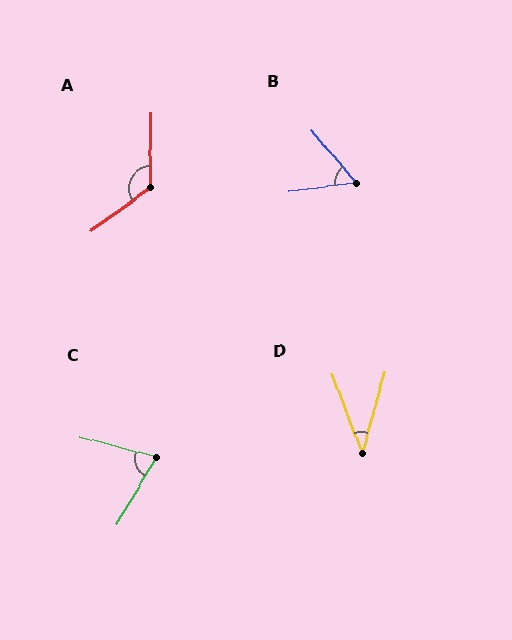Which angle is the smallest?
D, at approximately 36 degrees.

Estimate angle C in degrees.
Approximately 73 degrees.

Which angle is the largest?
A, at approximately 126 degrees.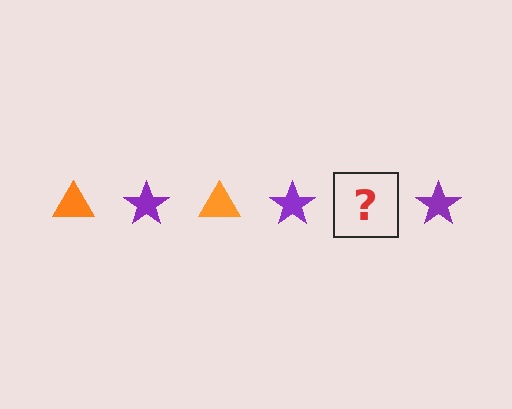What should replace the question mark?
The question mark should be replaced with an orange triangle.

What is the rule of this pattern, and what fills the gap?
The rule is that the pattern alternates between orange triangle and purple star. The gap should be filled with an orange triangle.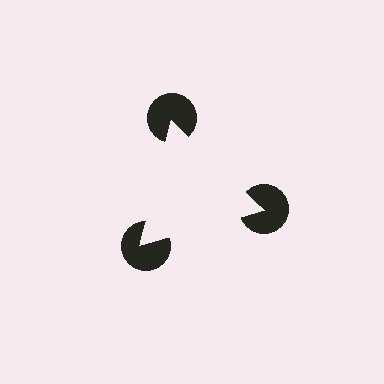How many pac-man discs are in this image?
There are 3 — one at each vertex of the illusory triangle.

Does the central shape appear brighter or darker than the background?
It typically appears slightly brighter than the background, even though no actual brightness change is drawn.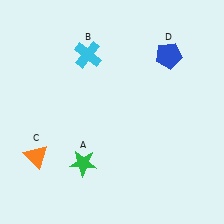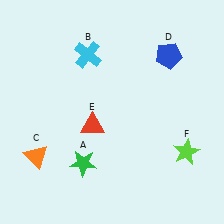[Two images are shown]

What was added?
A red triangle (E), a lime star (F) were added in Image 2.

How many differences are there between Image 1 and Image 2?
There are 2 differences between the two images.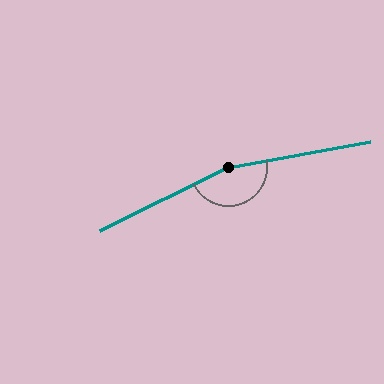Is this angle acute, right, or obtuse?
It is obtuse.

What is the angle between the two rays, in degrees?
Approximately 164 degrees.